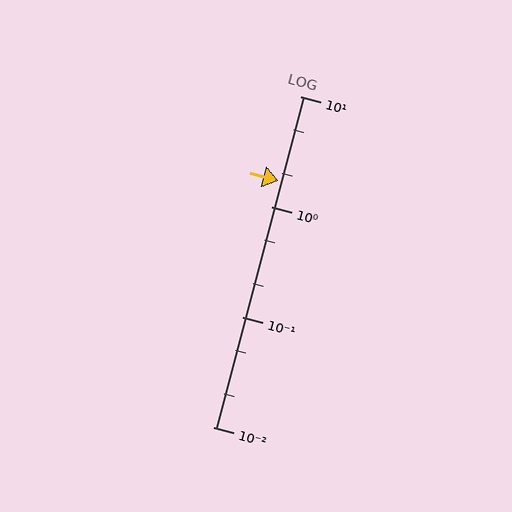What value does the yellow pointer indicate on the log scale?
The pointer indicates approximately 1.7.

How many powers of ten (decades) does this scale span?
The scale spans 3 decades, from 0.01 to 10.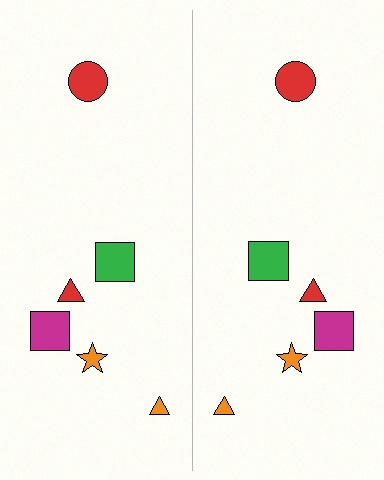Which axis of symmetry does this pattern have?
The pattern has a vertical axis of symmetry running through the center of the image.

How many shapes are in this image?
There are 12 shapes in this image.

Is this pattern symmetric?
Yes, this pattern has bilateral (reflection) symmetry.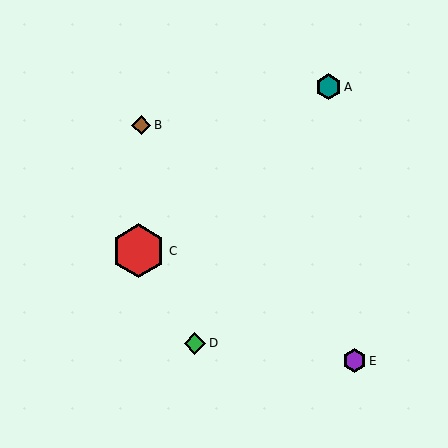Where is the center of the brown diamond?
The center of the brown diamond is at (141, 125).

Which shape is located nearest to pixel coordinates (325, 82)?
The teal hexagon (labeled A) at (328, 87) is nearest to that location.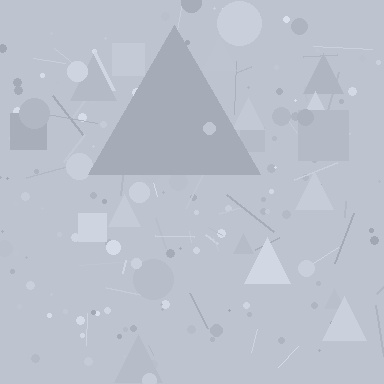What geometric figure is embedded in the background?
A triangle is embedded in the background.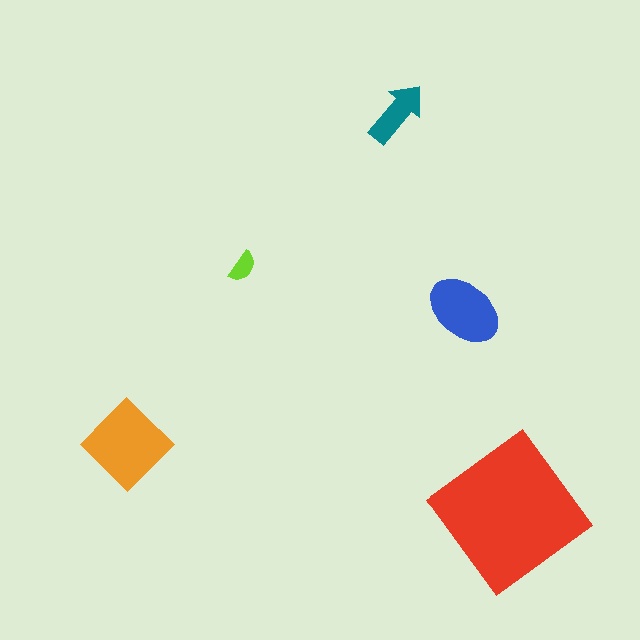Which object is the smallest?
The lime semicircle.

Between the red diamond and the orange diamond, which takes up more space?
The red diamond.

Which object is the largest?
The red diamond.